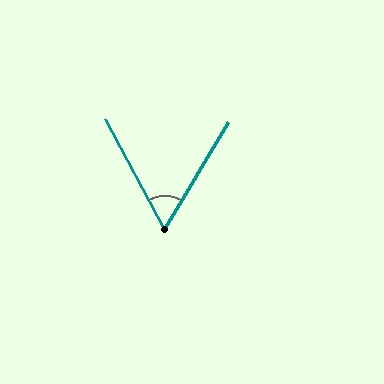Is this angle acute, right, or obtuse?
It is acute.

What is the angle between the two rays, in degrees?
Approximately 59 degrees.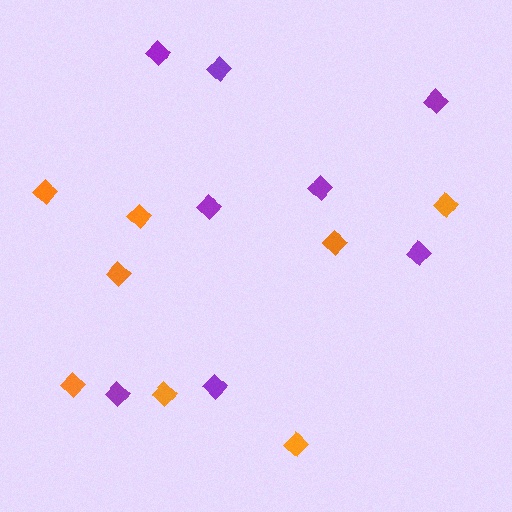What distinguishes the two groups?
There are 2 groups: one group of orange diamonds (8) and one group of purple diamonds (8).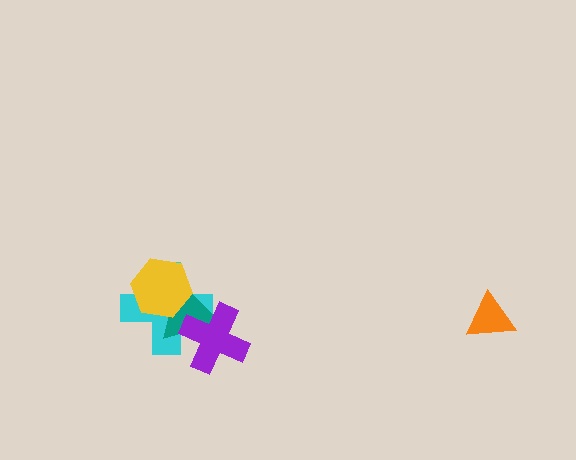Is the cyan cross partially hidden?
Yes, it is partially covered by another shape.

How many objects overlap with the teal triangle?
3 objects overlap with the teal triangle.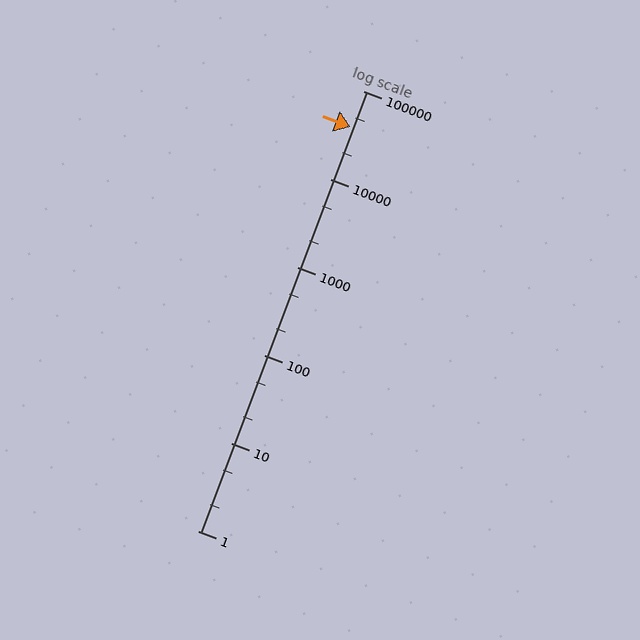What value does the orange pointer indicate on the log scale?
The pointer indicates approximately 39000.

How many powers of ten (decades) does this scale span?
The scale spans 5 decades, from 1 to 100000.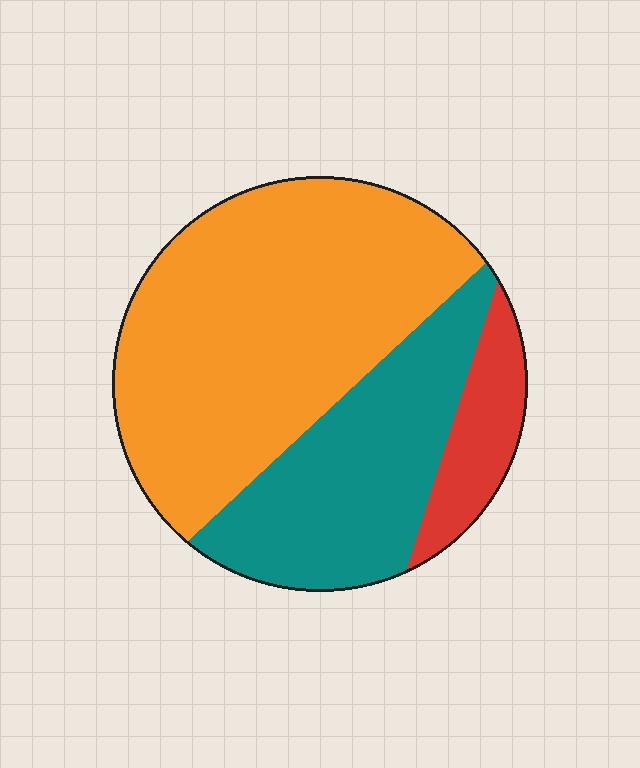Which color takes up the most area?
Orange, at roughly 60%.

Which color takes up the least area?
Red, at roughly 10%.